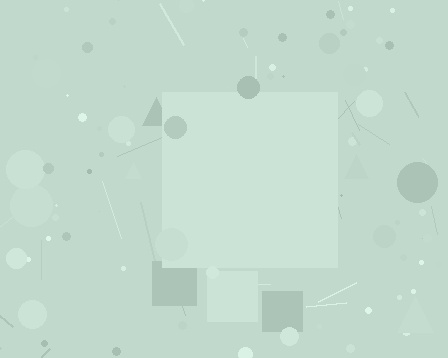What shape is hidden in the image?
A square is hidden in the image.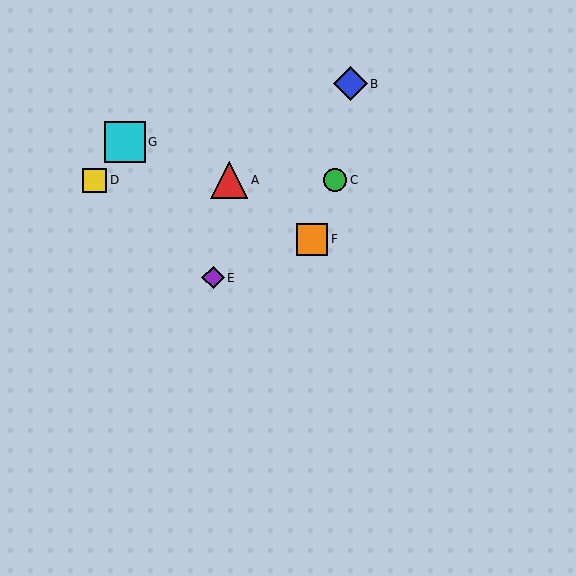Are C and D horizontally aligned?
Yes, both are at y≈180.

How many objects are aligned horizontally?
3 objects (A, C, D) are aligned horizontally.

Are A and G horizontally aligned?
No, A is at y≈180 and G is at y≈142.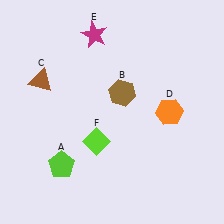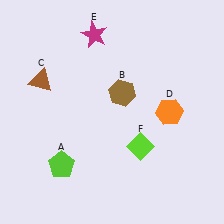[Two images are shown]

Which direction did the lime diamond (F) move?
The lime diamond (F) moved right.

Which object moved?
The lime diamond (F) moved right.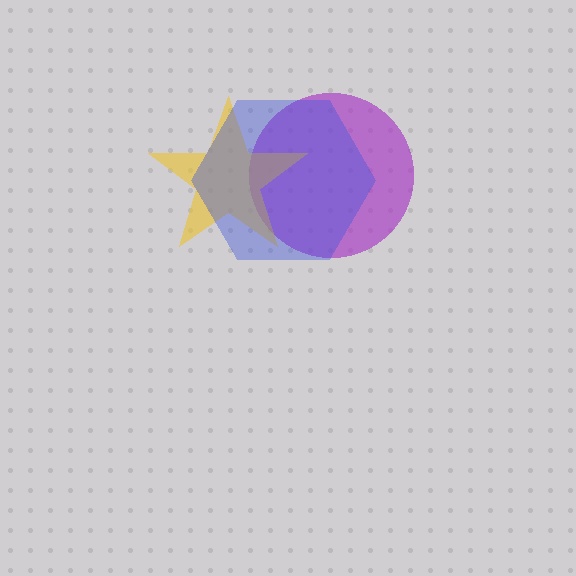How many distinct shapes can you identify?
There are 3 distinct shapes: a purple circle, a yellow star, a blue hexagon.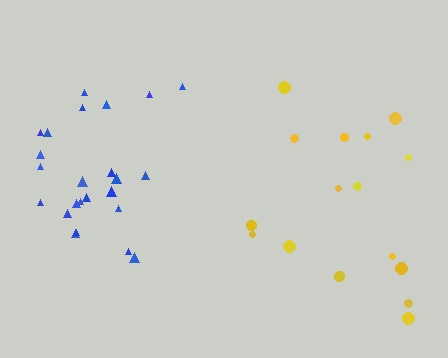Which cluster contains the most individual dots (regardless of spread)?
Blue (24).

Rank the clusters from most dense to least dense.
blue, yellow.